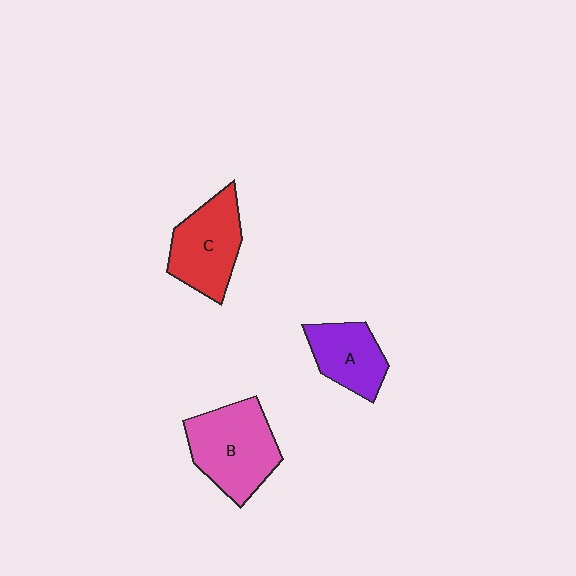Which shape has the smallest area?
Shape A (purple).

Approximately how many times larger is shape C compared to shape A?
Approximately 1.3 times.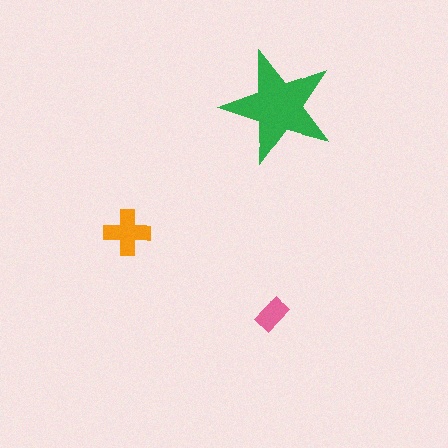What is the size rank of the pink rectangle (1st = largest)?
3rd.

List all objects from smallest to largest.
The pink rectangle, the orange cross, the green star.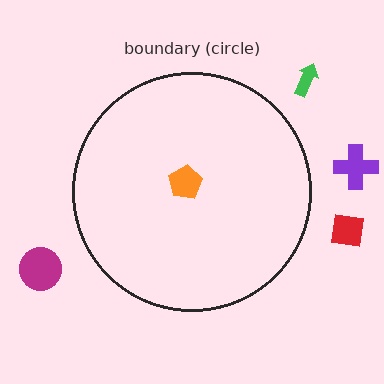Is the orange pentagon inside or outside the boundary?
Inside.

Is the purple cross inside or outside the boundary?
Outside.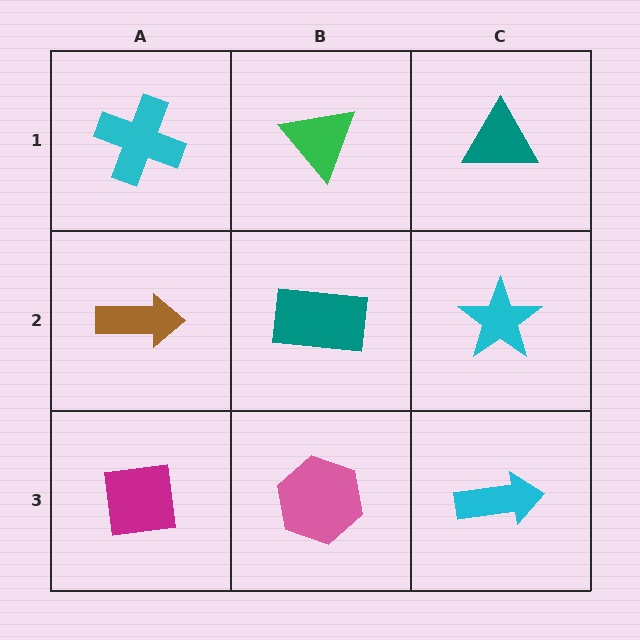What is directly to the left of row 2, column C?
A teal rectangle.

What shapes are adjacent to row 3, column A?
A brown arrow (row 2, column A), a pink hexagon (row 3, column B).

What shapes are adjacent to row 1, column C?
A cyan star (row 2, column C), a green triangle (row 1, column B).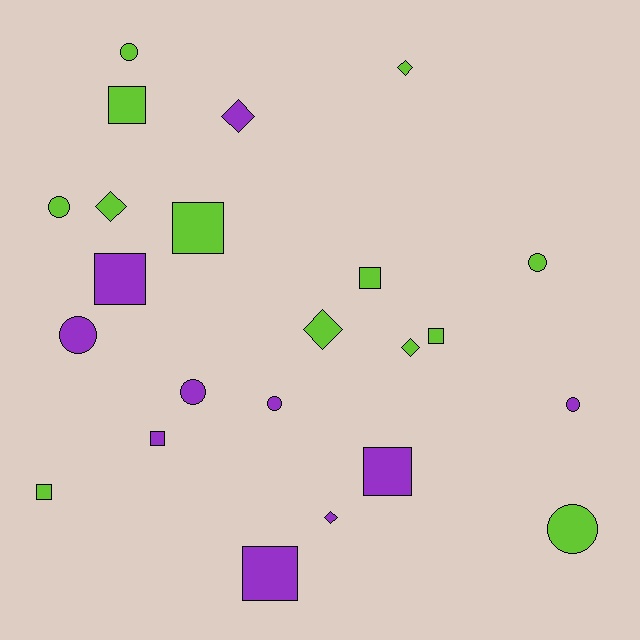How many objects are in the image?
There are 23 objects.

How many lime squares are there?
There are 5 lime squares.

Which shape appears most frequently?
Square, with 9 objects.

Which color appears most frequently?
Lime, with 13 objects.